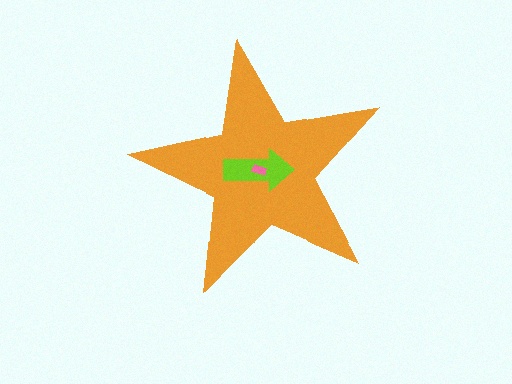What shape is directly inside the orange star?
The lime arrow.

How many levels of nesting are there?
3.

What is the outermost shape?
The orange star.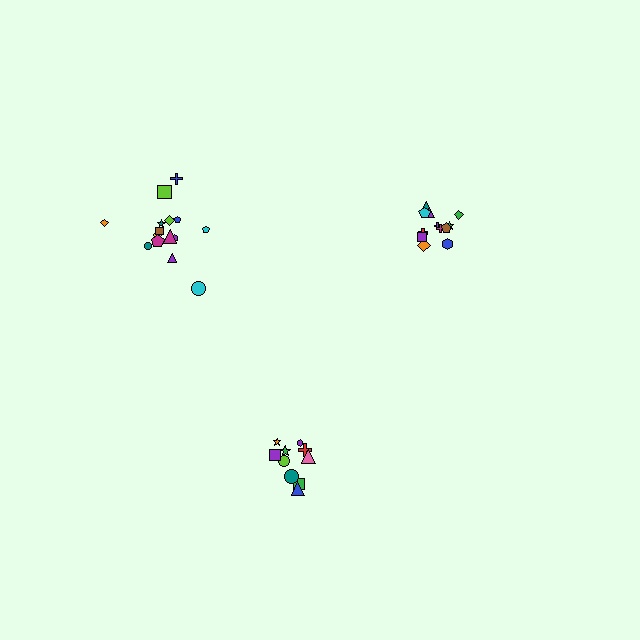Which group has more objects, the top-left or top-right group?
The top-left group.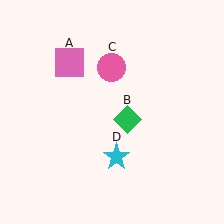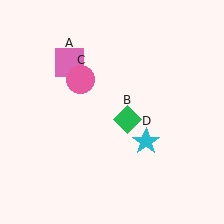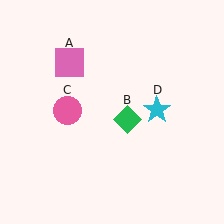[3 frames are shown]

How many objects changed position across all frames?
2 objects changed position: pink circle (object C), cyan star (object D).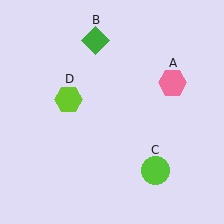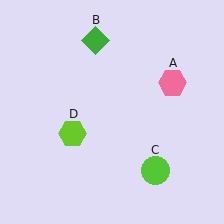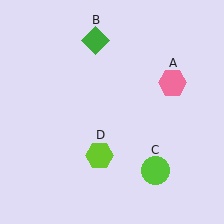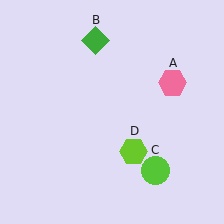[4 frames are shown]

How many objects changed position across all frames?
1 object changed position: lime hexagon (object D).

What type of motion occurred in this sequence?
The lime hexagon (object D) rotated counterclockwise around the center of the scene.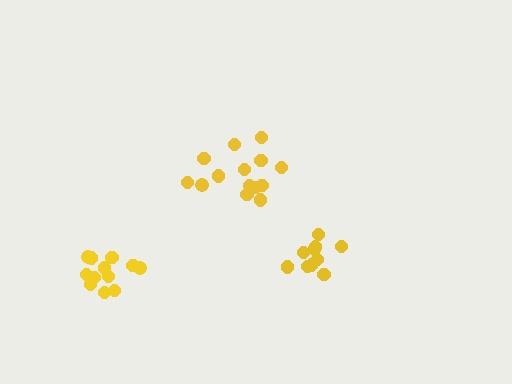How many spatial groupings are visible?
There are 3 spatial groupings.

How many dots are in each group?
Group 1: 11 dots, Group 2: 12 dots, Group 3: 14 dots (37 total).